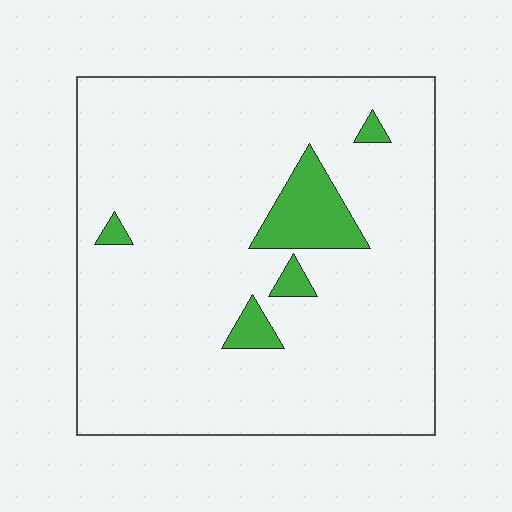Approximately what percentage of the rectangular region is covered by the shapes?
Approximately 10%.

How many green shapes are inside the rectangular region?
5.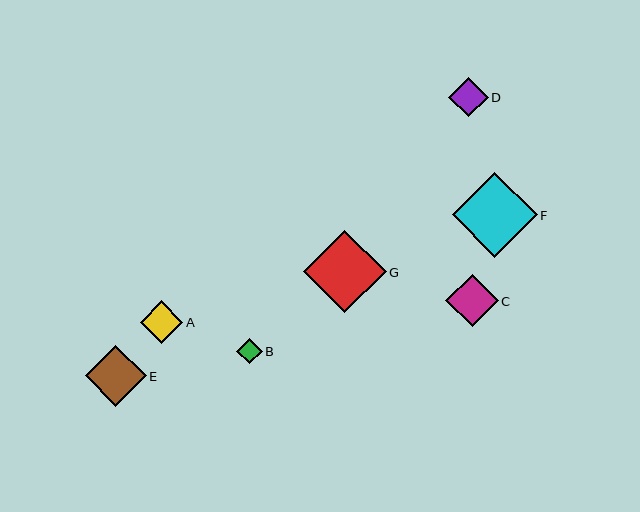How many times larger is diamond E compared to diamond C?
Diamond E is approximately 1.2 times the size of diamond C.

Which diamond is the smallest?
Diamond B is the smallest with a size of approximately 26 pixels.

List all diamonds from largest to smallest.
From largest to smallest: F, G, E, C, A, D, B.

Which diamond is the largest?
Diamond F is the largest with a size of approximately 85 pixels.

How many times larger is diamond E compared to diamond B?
Diamond E is approximately 2.4 times the size of diamond B.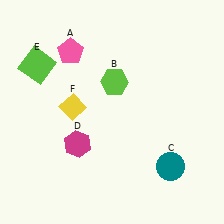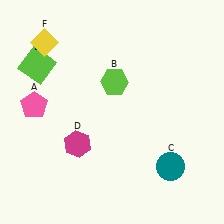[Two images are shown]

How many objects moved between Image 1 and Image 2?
2 objects moved between the two images.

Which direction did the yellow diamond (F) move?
The yellow diamond (F) moved up.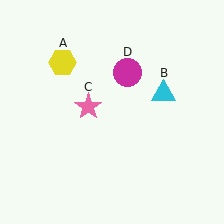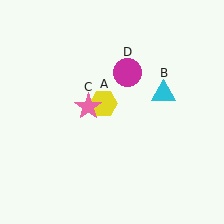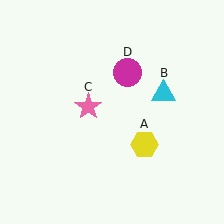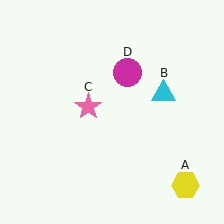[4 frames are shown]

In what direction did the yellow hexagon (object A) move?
The yellow hexagon (object A) moved down and to the right.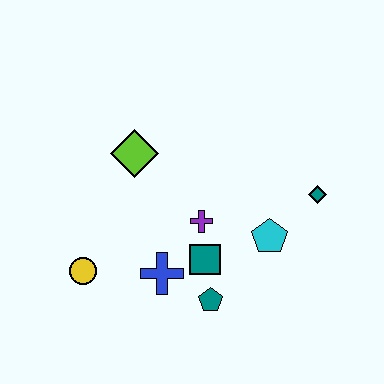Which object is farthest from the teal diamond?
The yellow circle is farthest from the teal diamond.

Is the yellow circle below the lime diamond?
Yes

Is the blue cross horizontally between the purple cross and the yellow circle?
Yes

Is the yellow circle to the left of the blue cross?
Yes